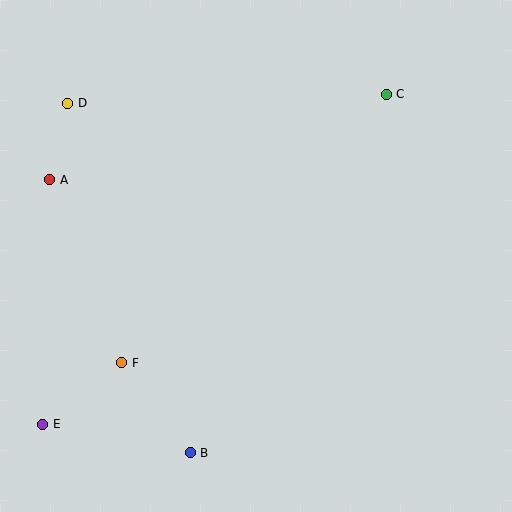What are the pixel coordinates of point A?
Point A is at (50, 180).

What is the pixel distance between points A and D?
The distance between A and D is 78 pixels.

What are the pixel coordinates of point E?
Point E is at (43, 424).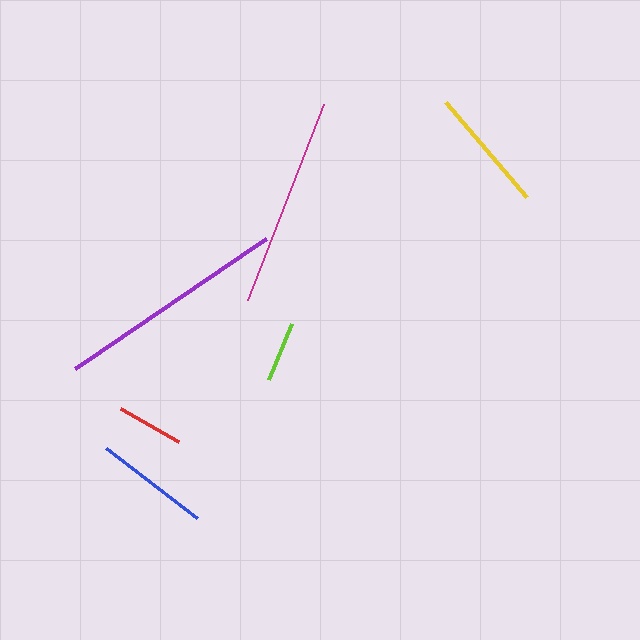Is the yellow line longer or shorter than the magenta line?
The magenta line is longer than the yellow line.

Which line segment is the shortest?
The lime line is the shortest at approximately 61 pixels.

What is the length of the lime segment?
The lime segment is approximately 61 pixels long.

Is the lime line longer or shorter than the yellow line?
The yellow line is longer than the lime line.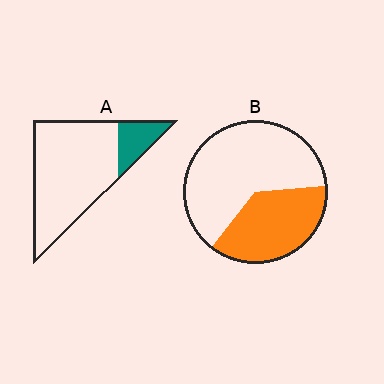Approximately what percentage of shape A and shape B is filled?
A is approximately 15% and B is approximately 35%.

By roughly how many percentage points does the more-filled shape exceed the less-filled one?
By roughly 20 percentage points (B over A).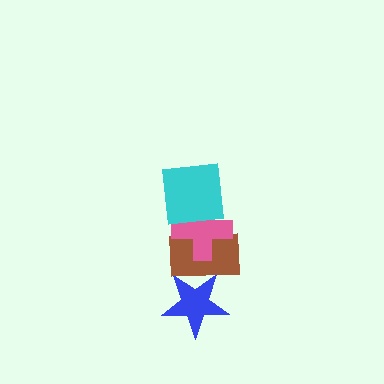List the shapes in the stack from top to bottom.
From top to bottom: the cyan square, the pink cross, the brown rectangle, the blue star.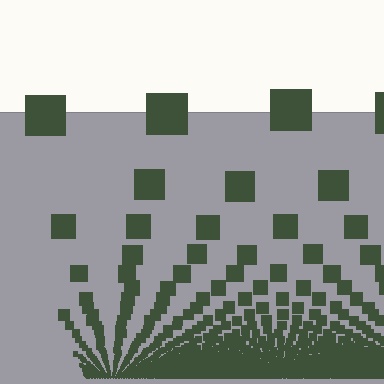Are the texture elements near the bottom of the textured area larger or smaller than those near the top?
Smaller. The gradient is inverted — elements near the bottom are smaller and denser.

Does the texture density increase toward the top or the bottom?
Density increases toward the bottom.